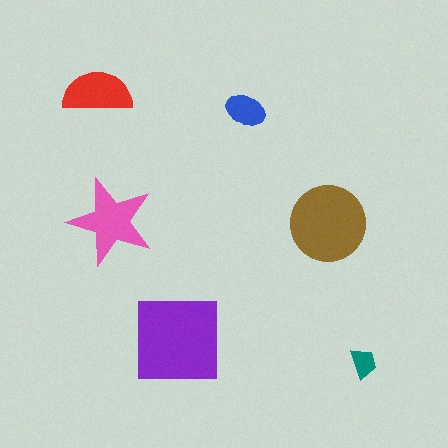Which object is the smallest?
The teal trapezoid.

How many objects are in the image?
There are 6 objects in the image.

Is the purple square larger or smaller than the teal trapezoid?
Larger.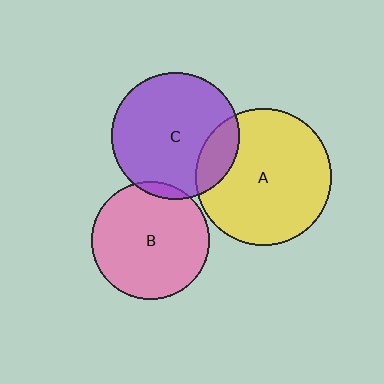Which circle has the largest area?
Circle A (yellow).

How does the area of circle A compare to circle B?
Approximately 1.3 times.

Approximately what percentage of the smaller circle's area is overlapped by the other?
Approximately 5%.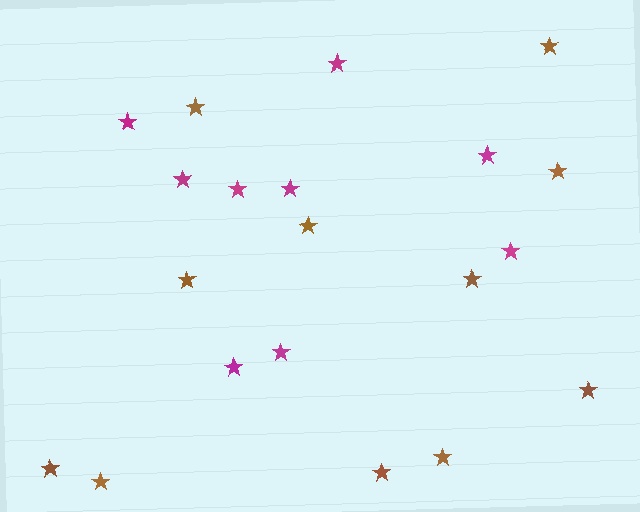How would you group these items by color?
There are 2 groups: one group of brown stars (11) and one group of magenta stars (9).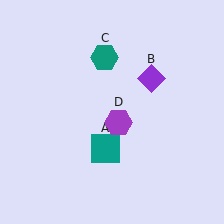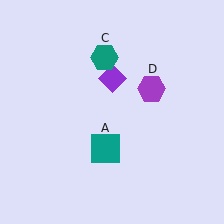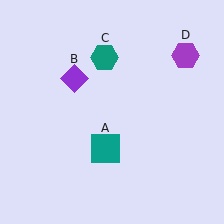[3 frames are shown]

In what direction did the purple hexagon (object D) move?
The purple hexagon (object D) moved up and to the right.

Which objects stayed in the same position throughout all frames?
Teal square (object A) and teal hexagon (object C) remained stationary.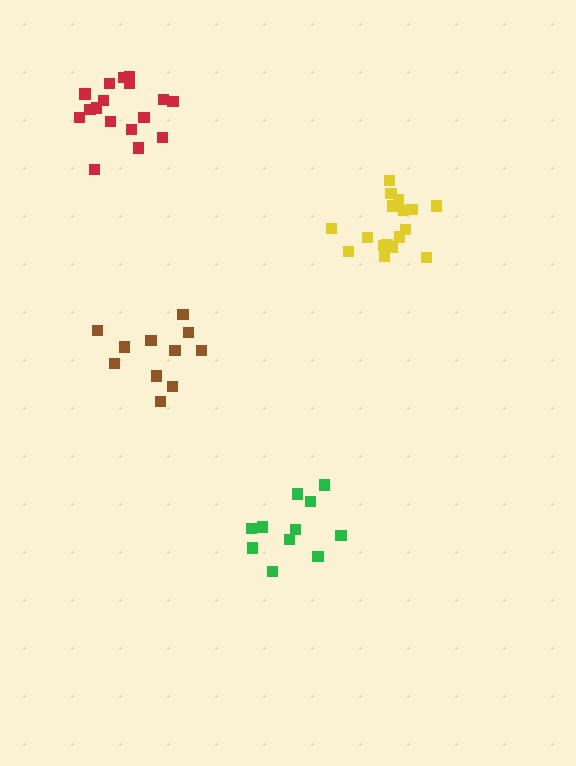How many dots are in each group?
Group 1: 11 dots, Group 2: 17 dots, Group 3: 17 dots, Group 4: 11 dots (56 total).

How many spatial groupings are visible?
There are 4 spatial groupings.